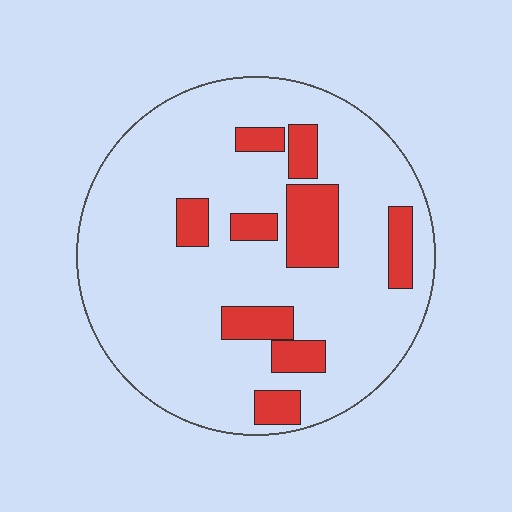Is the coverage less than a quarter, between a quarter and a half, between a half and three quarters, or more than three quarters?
Less than a quarter.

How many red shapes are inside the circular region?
9.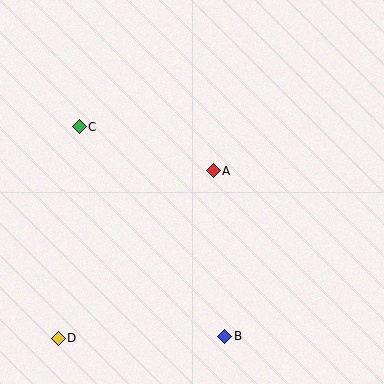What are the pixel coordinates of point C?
Point C is at (79, 127).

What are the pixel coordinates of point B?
Point B is at (225, 336).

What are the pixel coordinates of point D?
Point D is at (58, 338).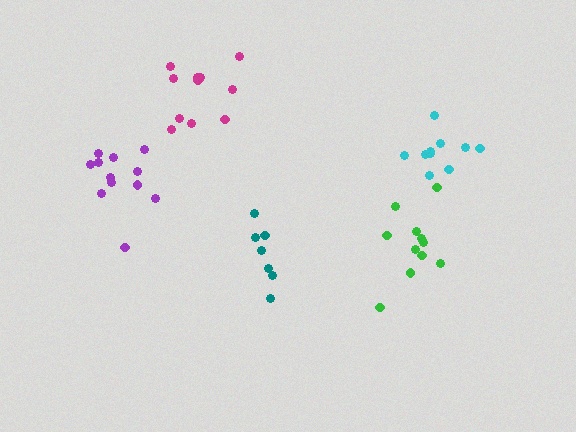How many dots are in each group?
Group 1: 7 dots, Group 2: 11 dots, Group 3: 11 dots, Group 4: 12 dots, Group 5: 10 dots (51 total).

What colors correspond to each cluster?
The clusters are colored: teal, green, magenta, purple, cyan.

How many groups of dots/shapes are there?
There are 5 groups.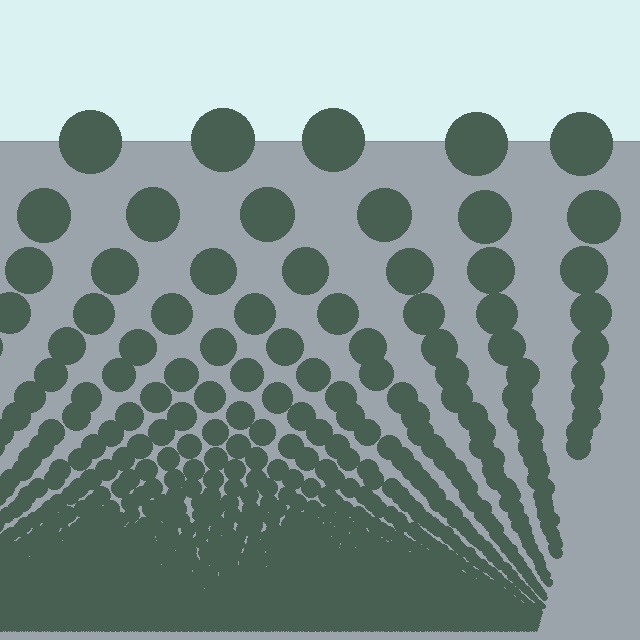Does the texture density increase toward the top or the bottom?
Density increases toward the bottom.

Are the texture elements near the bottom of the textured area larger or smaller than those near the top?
Smaller. The gradient is inverted — elements near the bottom are smaller and denser.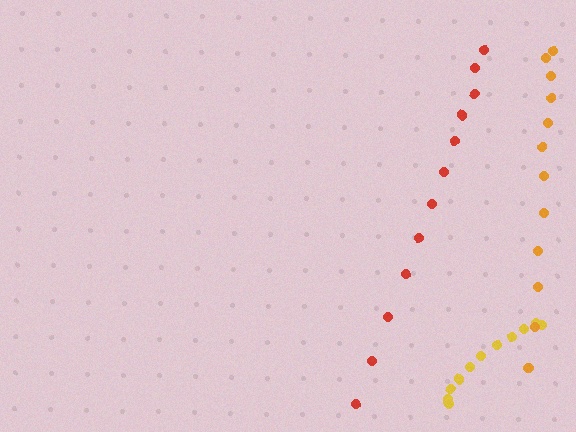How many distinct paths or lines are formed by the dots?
There are 3 distinct paths.